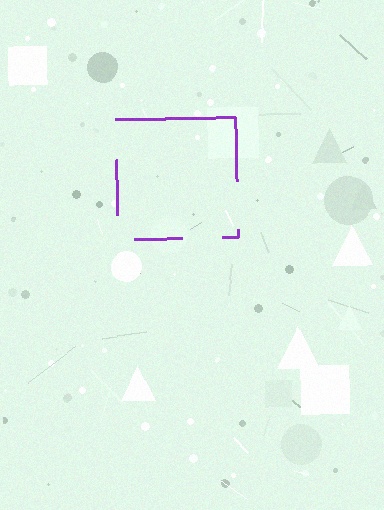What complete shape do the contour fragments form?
The contour fragments form a square.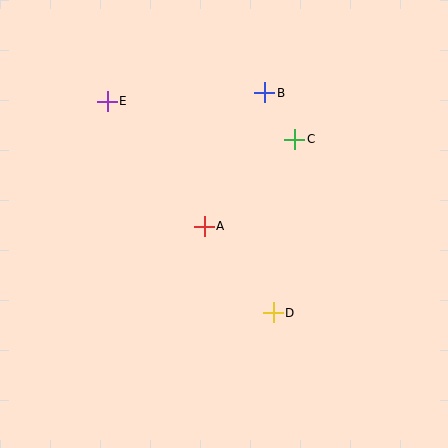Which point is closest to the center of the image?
Point A at (204, 226) is closest to the center.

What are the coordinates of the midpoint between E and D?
The midpoint between E and D is at (190, 207).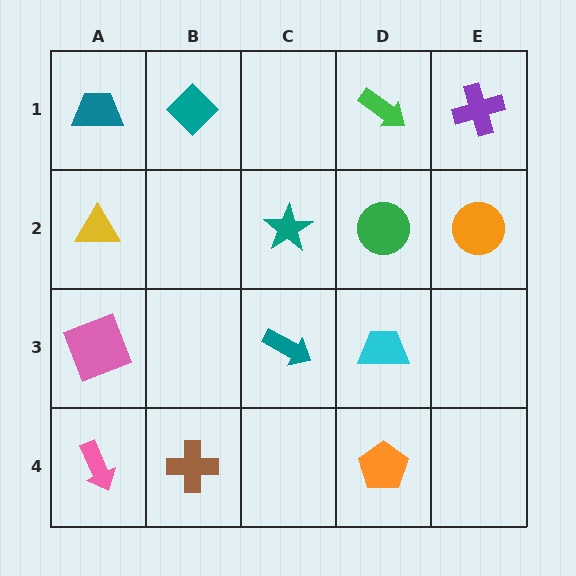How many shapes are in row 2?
4 shapes.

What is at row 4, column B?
A brown cross.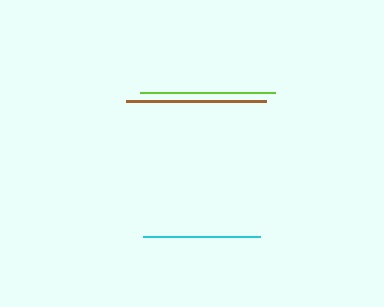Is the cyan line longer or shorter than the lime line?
The lime line is longer than the cyan line.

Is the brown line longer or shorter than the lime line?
The brown line is longer than the lime line.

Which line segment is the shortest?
The cyan line is the shortest at approximately 117 pixels.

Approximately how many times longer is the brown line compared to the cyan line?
The brown line is approximately 1.2 times the length of the cyan line.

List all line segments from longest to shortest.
From longest to shortest: brown, lime, cyan.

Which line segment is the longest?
The brown line is the longest at approximately 140 pixels.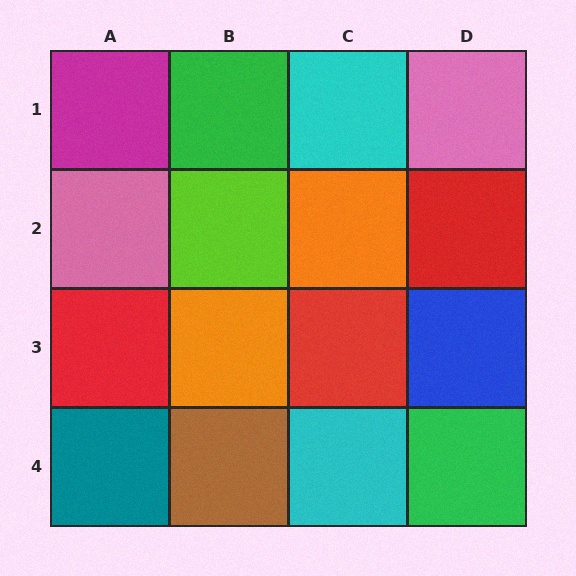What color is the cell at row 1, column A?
Magenta.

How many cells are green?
2 cells are green.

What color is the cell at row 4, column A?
Teal.